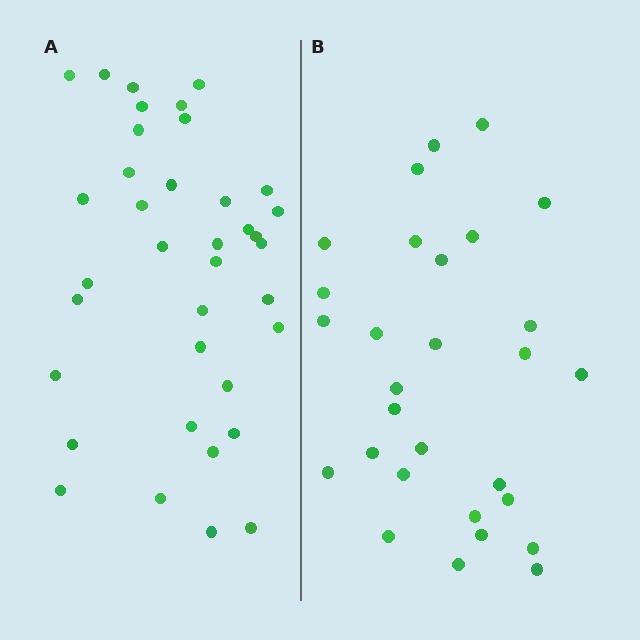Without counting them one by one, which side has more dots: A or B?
Region A (the left region) has more dots.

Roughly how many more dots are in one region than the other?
Region A has roughly 8 or so more dots than region B.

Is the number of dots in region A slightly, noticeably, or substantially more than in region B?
Region A has noticeably more, but not dramatically so. The ratio is roughly 1.3 to 1.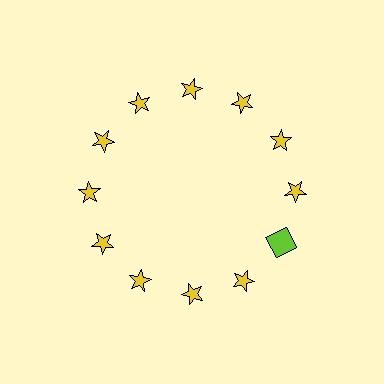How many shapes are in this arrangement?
There are 12 shapes arranged in a ring pattern.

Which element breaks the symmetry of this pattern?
The lime square at roughly the 4 o'clock position breaks the symmetry. All other shapes are yellow stars.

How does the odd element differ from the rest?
It differs in both color (lime instead of yellow) and shape (square instead of star).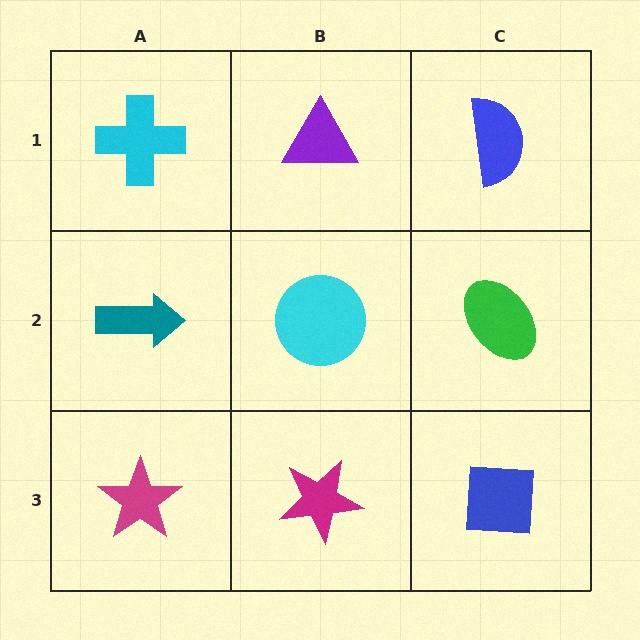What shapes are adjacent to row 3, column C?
A green ellipse (row 2, column C), a magenta star (row 3, column B).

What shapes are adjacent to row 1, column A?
A teal arrow (row 2, column A), a purple triangle (row 1, column B).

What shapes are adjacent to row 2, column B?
A purple triangle (row 1, column B), a magenta star (row 3, column B), a teal arrow (row 2, column A), a green ellipse (row 2, column C).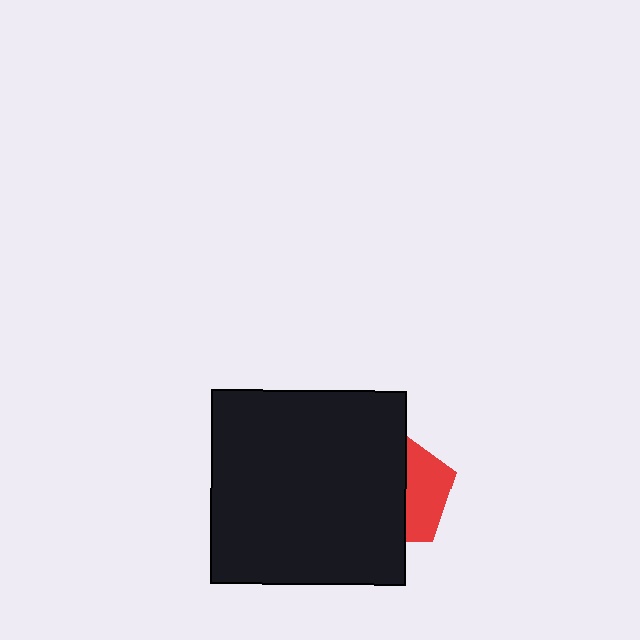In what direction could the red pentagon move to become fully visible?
The red pentagon could move right. That would shift it out from behind the black square entirely.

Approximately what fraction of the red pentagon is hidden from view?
Roughly 61% of the red pentagon is hidden behind the black square.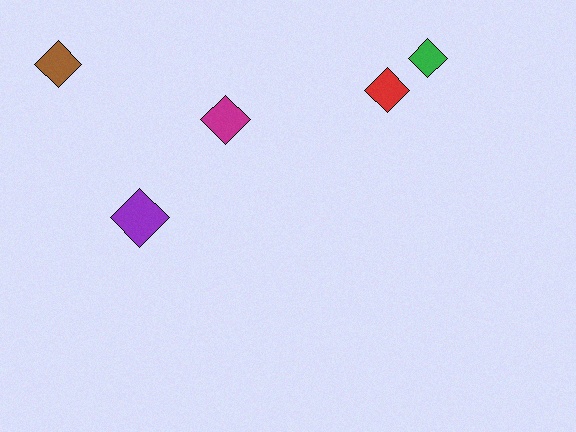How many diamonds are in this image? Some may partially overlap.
There are 5 diamonds.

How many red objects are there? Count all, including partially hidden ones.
There is 1 red object.